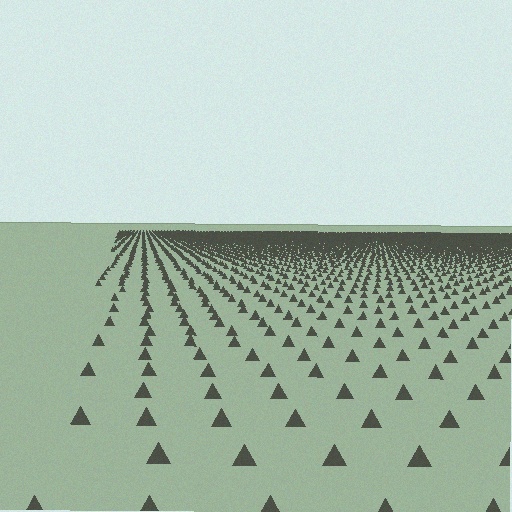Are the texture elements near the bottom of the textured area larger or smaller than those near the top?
Larger. Near the bottom, elements are closer to the viewer and appear at a bigger on-screen size.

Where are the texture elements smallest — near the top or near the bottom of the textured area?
Near the top.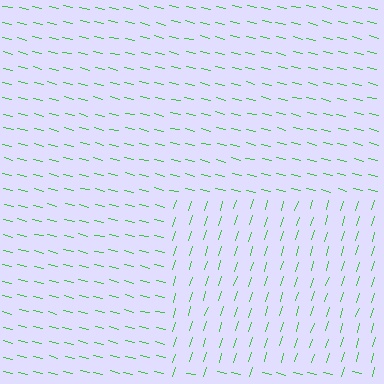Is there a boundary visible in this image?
Yes, there is a texture boundary formed by a change in line orientation.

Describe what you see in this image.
The image is filled with small green line segments. A rectangle region in the image has lines oriented differently from the surrounding lines, creating a visible texture boundary.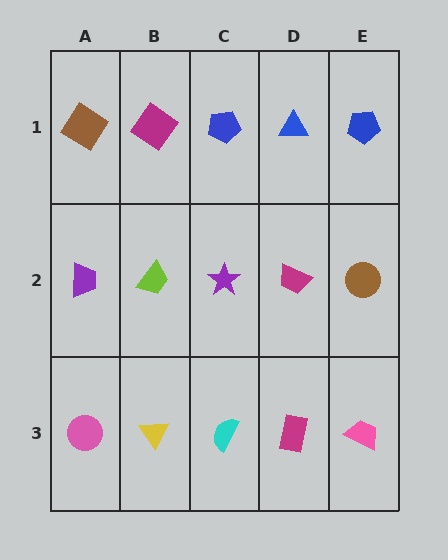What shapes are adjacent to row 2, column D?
A blue triangle (row 1, column D), a magenta rectangle (row 3, column D), a purple star (row 2, column C), a brown circle (row 2, column E).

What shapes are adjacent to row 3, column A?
A purple trapezoid (row 2, column A), a yellow triangle (row 3, column B).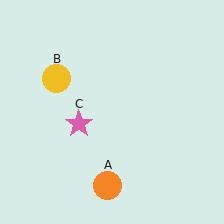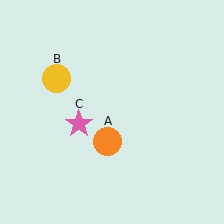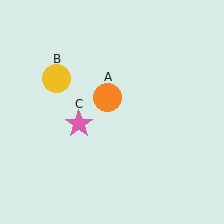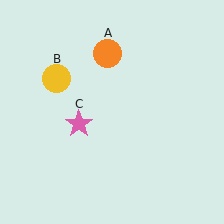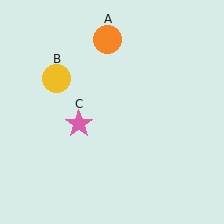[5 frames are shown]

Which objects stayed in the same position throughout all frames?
Yellow circle (object B) and pink star (object C) remained stationary.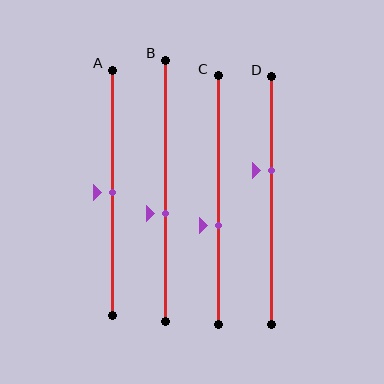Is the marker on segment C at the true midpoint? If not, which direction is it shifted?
No, the marker on segment C is shifted downward by about 10% of the segment length.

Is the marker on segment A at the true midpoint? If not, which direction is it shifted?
Yes, the marker on segment A is at the true midpoint.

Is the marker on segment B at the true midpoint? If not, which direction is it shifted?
No, the marker on segment B is shifted downward by about 9% of the segment length.